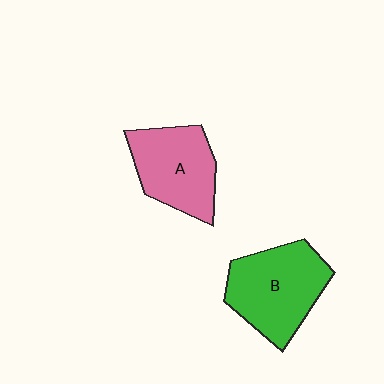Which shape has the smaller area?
Shape A (pink).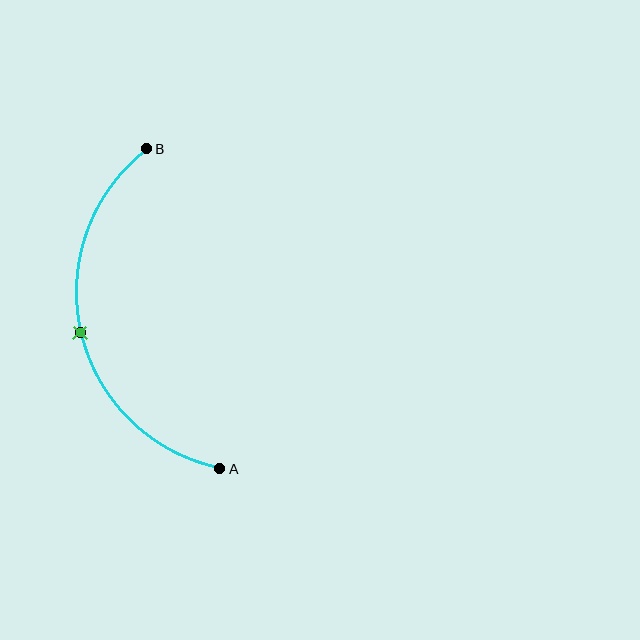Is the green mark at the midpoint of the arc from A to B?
Yes. The green mark lies on the arc at equal arc-length from both A and B — it is the arc midpoint.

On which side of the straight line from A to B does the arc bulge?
The arc bulges to the left of the straight line connecting A and B.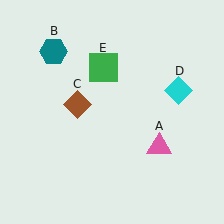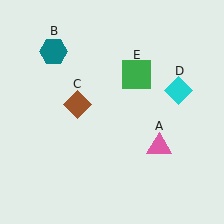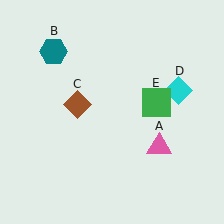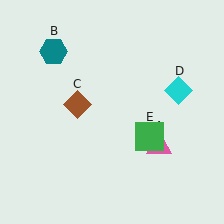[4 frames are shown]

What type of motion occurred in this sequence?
The green square (object E) rotated clockwise around the center of the scene.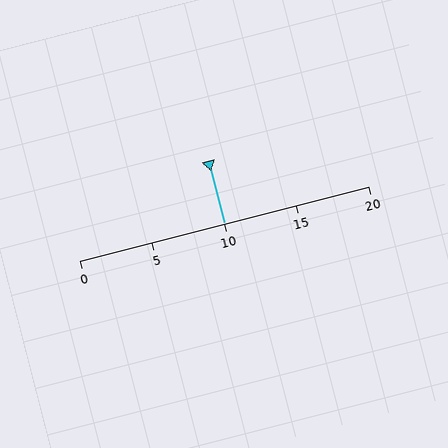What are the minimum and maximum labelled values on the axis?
The axis runs from 0 to 20.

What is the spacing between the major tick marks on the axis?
The major ticks are spaced 5 apart.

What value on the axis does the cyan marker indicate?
The marker indicates approximately 10.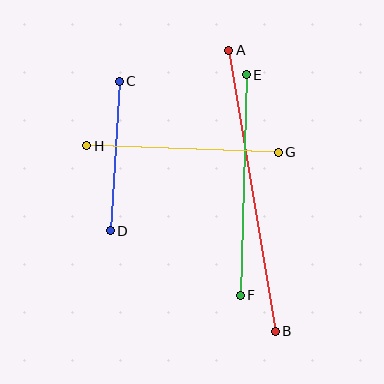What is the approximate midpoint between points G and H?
The midpoint is at approximately (182, 149) pixels.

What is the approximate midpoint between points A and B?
The midpoint is at approximately (252, 191) pixels.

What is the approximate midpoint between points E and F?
The midpoint is at approximately (243, 185) pixels.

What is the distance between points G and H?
The distance is approximately 192 pixels.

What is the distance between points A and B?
The distance is approximately 285 pixels.